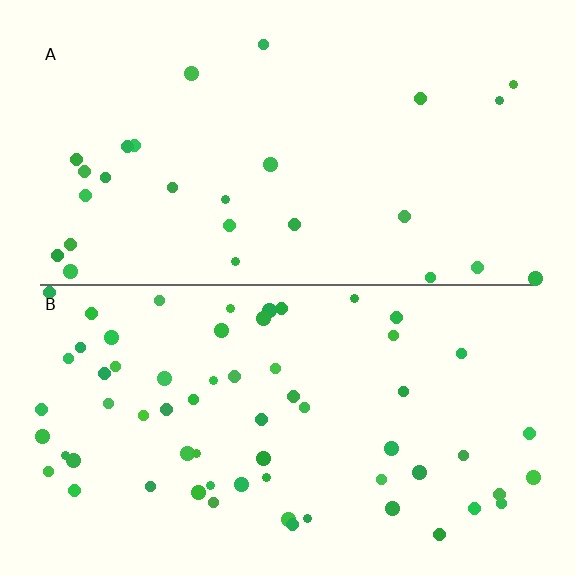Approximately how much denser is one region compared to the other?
Approximately 2.4× — region B over region A.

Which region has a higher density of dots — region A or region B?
B (the bottom).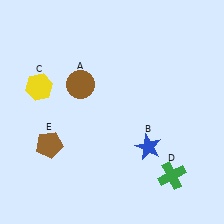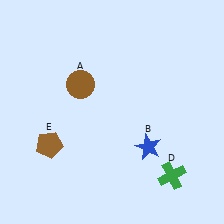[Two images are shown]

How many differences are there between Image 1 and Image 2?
There is 1 difference between the two images.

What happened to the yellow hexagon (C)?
The yellow hexagon (C) was removed in Image 2. It was in the top-left area of Image 1.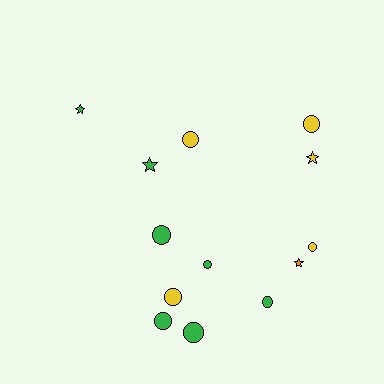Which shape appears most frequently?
Circle, with 9 objects.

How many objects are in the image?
There are 13 objects.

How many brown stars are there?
There are no brown stars.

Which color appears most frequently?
Green, with 7 objects.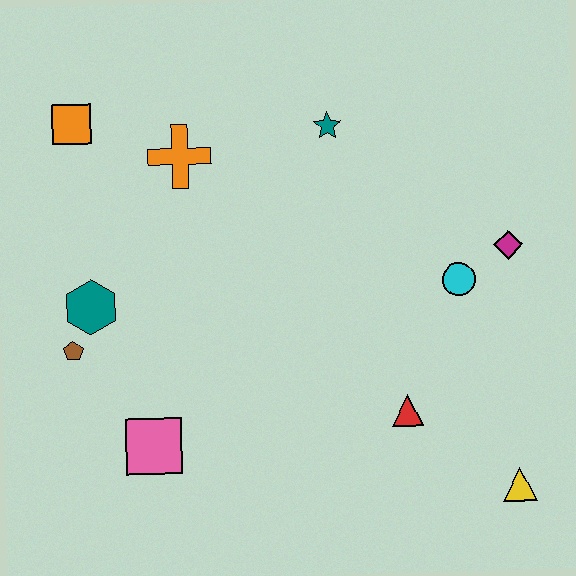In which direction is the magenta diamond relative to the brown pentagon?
The magenta diamond is to the right of the brown pentagon.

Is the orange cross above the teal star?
No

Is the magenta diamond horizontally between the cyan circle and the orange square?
No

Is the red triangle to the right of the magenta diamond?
No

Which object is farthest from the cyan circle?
The orange square is farthest from the cyan circle.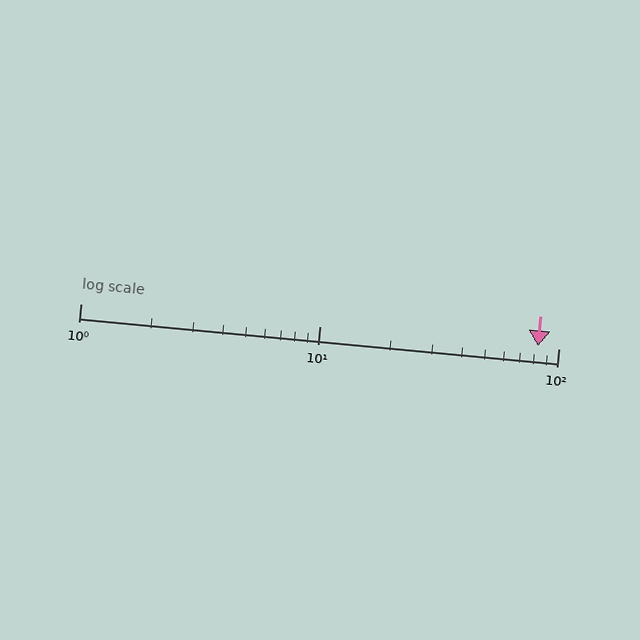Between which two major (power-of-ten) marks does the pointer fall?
The pointer is between 10 and 100.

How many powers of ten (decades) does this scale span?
The scale spans 2 decades, from 1 to 100.